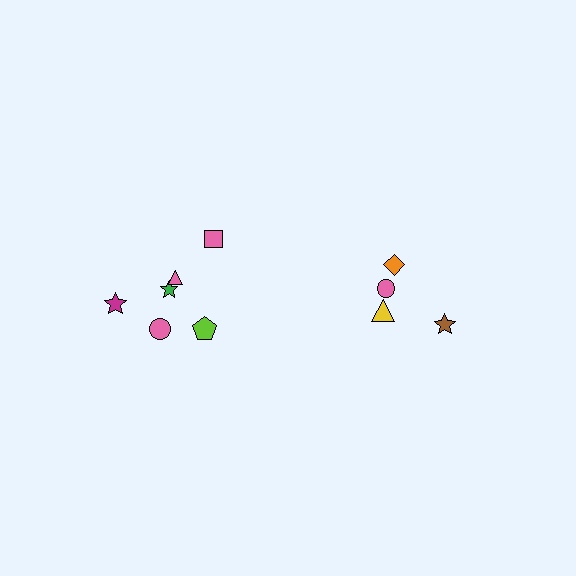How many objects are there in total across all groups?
There are 10 objects.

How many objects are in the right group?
There are 4 objects.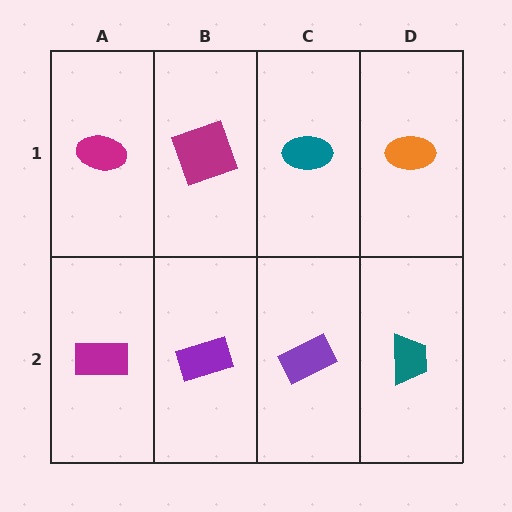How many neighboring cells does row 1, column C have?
3.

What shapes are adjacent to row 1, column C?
A purple rectangle (row 2, column C), a magenta square (row 1, column B), an orange ellipse (row 1, column D).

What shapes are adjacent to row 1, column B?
A purple rectangle (row 2, column B), a magenta ellipse (row 1, column A), a teal ellipse (row 1, column C).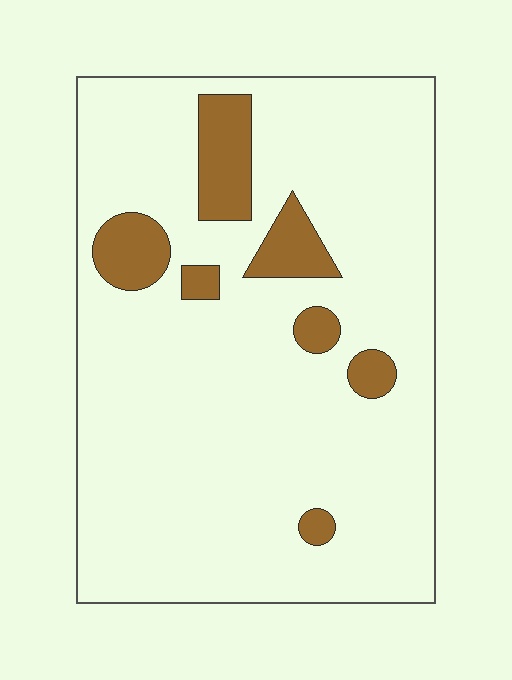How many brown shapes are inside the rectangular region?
7.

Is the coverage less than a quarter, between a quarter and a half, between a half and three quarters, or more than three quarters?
Less than a quarter.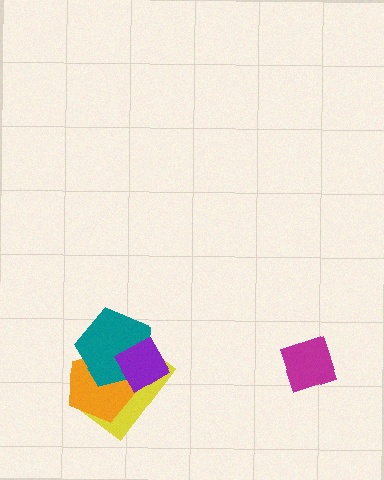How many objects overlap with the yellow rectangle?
3 objects overlap with the yellow rectangle.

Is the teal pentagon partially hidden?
Yes, it is partially covered by another shape.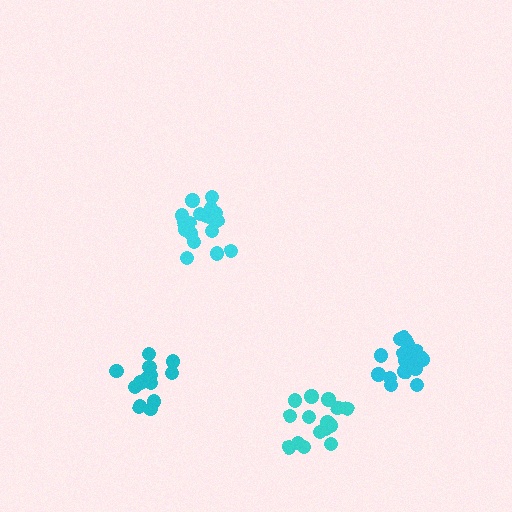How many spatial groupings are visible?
There are 4 spatial groupings.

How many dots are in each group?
Group 1: 14 dots, Group 2: 15 dots, Group 3: 18 dots, Group 4: 19 dots (66 total).